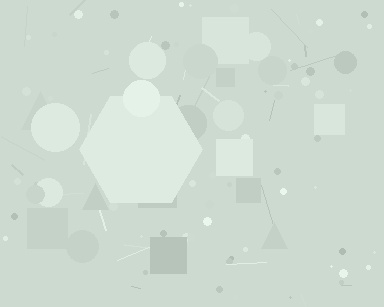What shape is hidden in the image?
A hexagon is hidden in the image.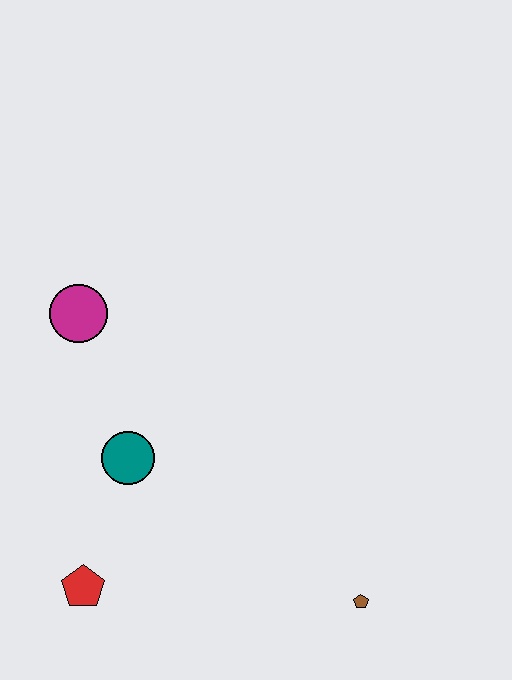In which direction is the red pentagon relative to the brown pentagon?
The red pentagon is to the left of the brown pentagon.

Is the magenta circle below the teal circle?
No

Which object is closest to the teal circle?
The red pentagon is closest to the teal circle.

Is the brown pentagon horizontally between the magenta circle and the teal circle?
No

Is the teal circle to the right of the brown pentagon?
No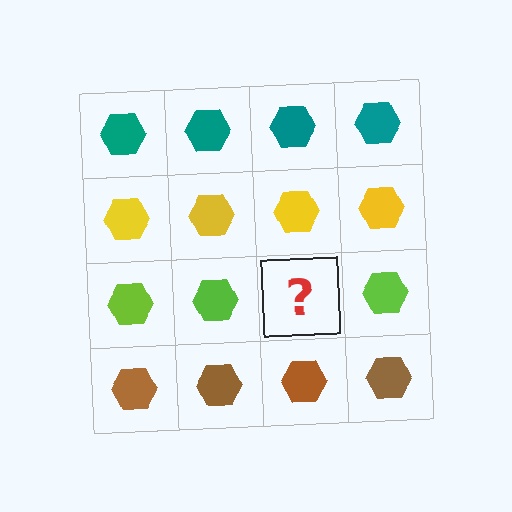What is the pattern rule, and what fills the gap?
The rule is that each row has a consistent color. The gap should be filled with a lime hexagon.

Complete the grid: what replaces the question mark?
The question mark should be replaced with a lime hexagon.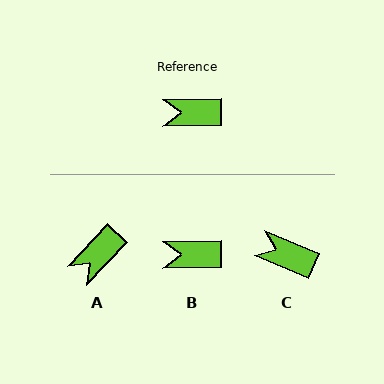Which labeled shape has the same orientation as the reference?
B.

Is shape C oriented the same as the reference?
No, it is off by about 24 degrees.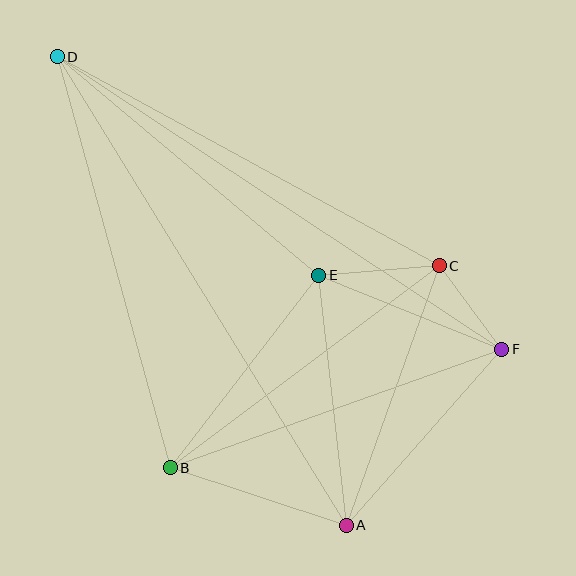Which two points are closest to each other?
Points C and F are closest to each other.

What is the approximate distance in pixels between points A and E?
The distance between A and E is approximately 252 pixels.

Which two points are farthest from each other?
Points A and D are farthest from each other.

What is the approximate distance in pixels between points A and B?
The distance between A and B is approximately 185 pixels.